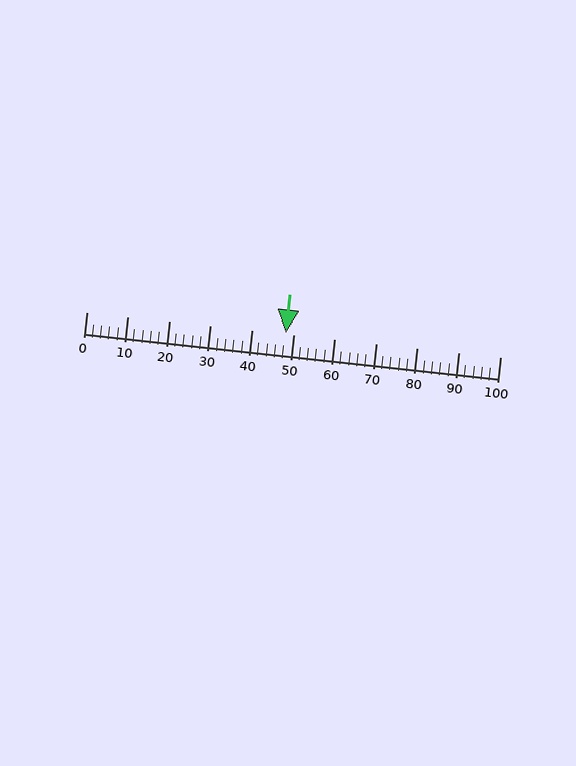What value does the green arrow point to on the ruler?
The green arrow points to approximately 48.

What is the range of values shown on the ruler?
The ruler shows values from 0 to 100.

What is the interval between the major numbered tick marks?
The major tick marks are spaced 10 units apart.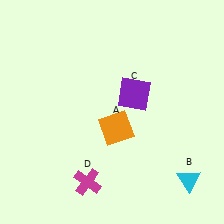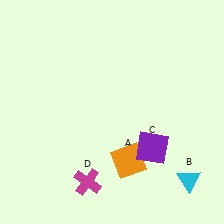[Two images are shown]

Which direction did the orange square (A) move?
The orange square (A) moved down.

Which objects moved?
The objects that moved are: the orange square (A), the purple square (C).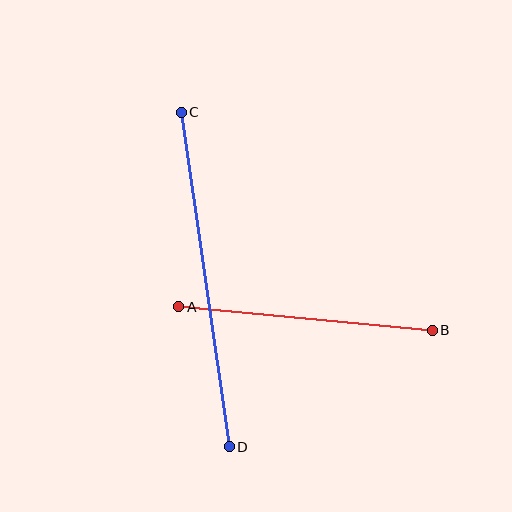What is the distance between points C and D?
The distance is approximately 338 pixels.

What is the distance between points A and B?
The distance is approximately 255 pixels.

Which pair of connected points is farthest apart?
Points C and D are farthest apart.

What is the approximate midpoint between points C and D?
The midpoint is at approximately (205, 280) pixels.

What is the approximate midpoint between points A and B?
The midpoint is at approximately (305, 318) pixels.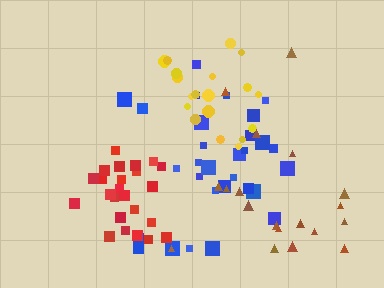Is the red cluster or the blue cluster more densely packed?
Red.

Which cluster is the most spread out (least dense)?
Brown.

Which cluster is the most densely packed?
Red.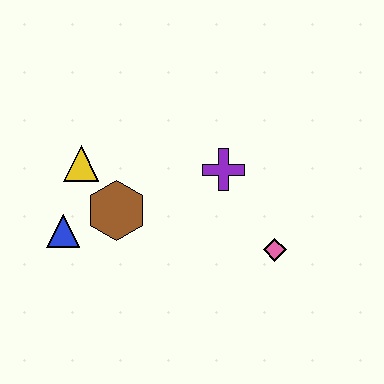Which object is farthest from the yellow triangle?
The pink diamond is farthest from the yellow triangle.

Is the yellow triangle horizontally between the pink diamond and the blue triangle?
Yes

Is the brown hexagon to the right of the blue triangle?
Yes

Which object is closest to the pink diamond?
The purple cross is closest to the pink diamond.